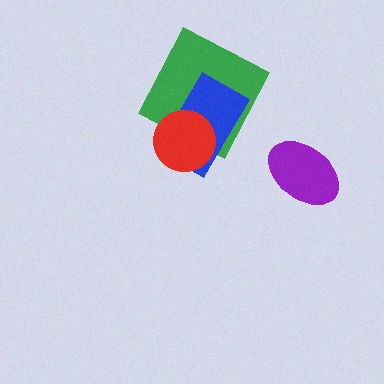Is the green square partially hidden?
Yes, it is partially covered by another shape.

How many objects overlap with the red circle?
2 objects overlap with the red circle.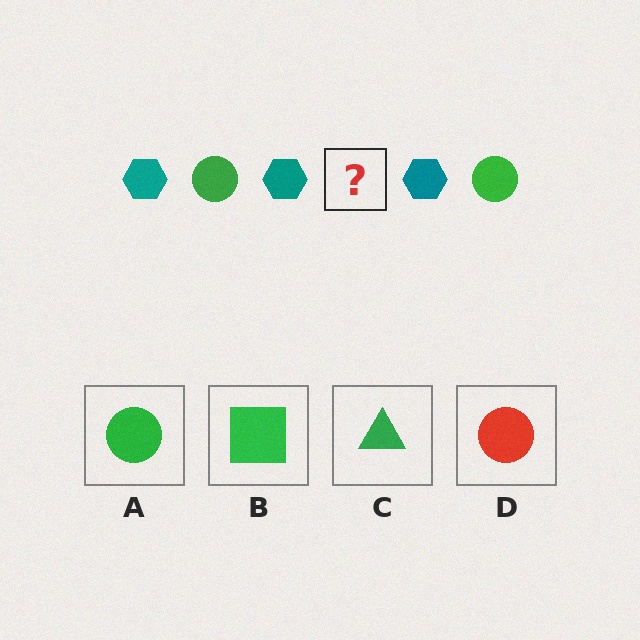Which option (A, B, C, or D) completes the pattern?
A.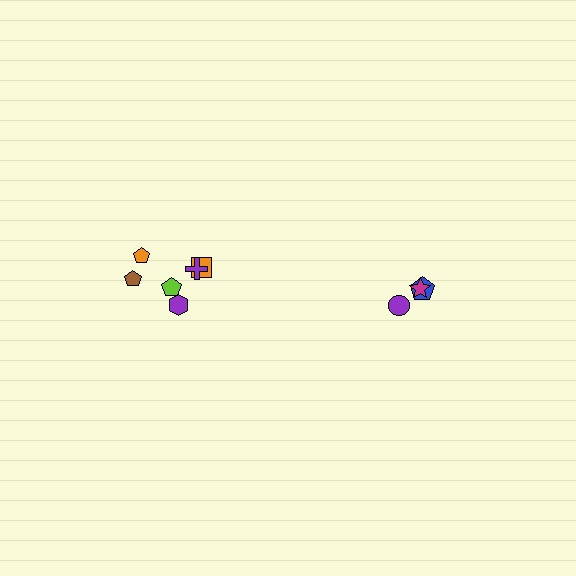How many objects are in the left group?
There are 6 objects.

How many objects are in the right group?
There are 3 objects.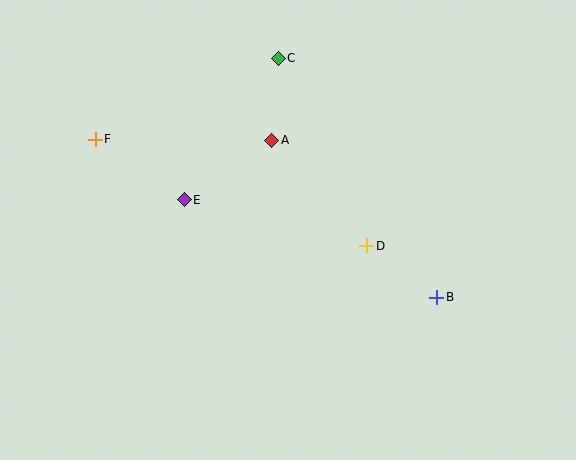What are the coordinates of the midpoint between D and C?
The midpoint between D and C is at (322, 152).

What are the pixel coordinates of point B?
Point B is at (437, 297).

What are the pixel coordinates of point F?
Point F is at (95, 139).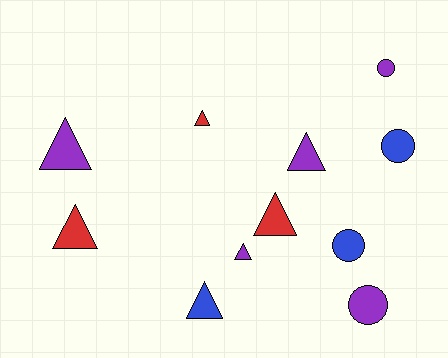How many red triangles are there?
There are 3 red triangles.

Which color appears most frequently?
Purple, with 5 objects.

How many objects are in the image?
There are 11 objects.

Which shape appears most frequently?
Triangle, with 7 objects.